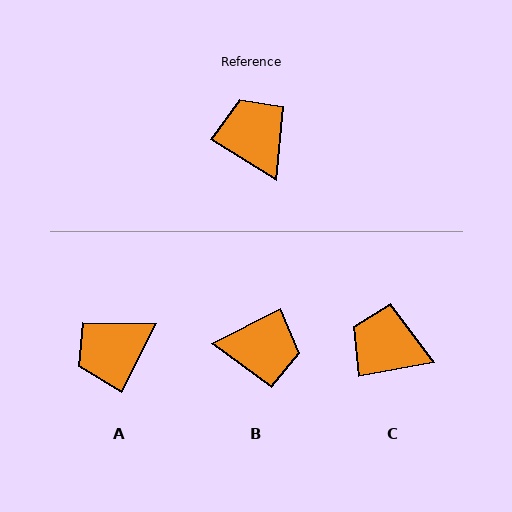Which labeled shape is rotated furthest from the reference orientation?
B, about 121 degrees away.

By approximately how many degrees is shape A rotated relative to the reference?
Approximately 95 degrees counter-clockwise.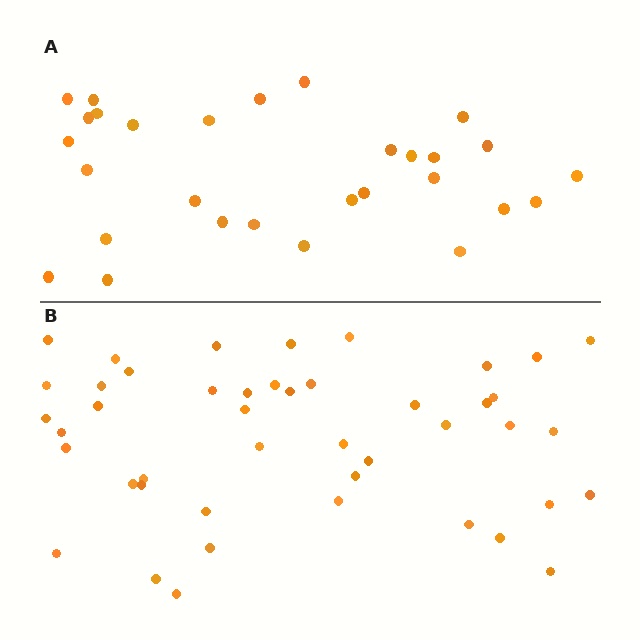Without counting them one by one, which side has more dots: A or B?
Region B (the bottom region) has more dots.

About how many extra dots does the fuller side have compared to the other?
Region B has approximately 15 more dots than region A.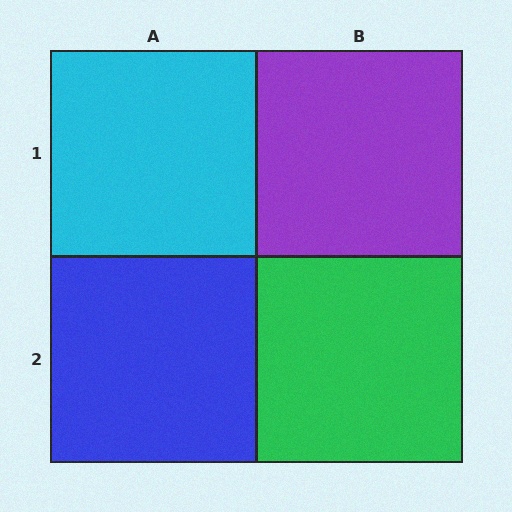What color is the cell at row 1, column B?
Purple.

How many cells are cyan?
1 cell is cyan.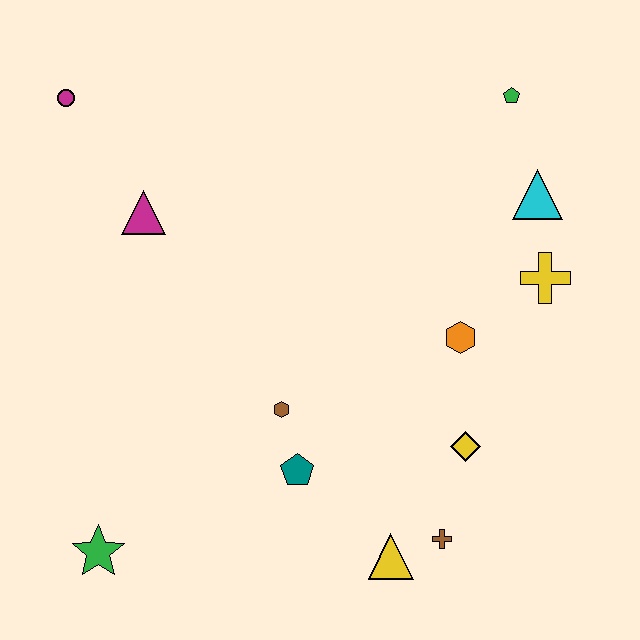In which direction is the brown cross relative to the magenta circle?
The brown cross is below the magenta circle.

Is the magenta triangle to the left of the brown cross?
Yes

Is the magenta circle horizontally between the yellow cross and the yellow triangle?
No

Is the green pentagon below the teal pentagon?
No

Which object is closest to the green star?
The teal pentagon is closest to the green star.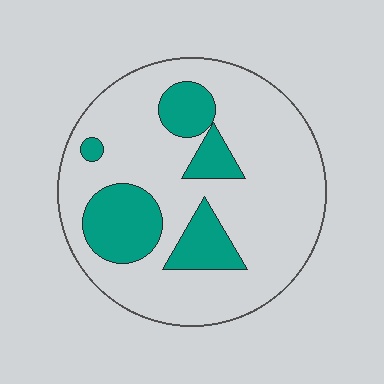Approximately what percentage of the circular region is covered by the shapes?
Approximately 25%.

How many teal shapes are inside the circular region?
5.